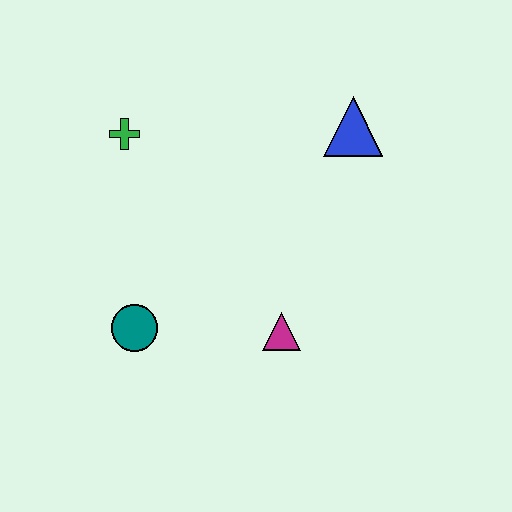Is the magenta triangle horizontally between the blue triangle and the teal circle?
Yes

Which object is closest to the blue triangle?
The magenta triangle is closest to the blue triangle.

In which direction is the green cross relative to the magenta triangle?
The green cross is above the magenta triangle.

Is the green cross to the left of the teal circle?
Yes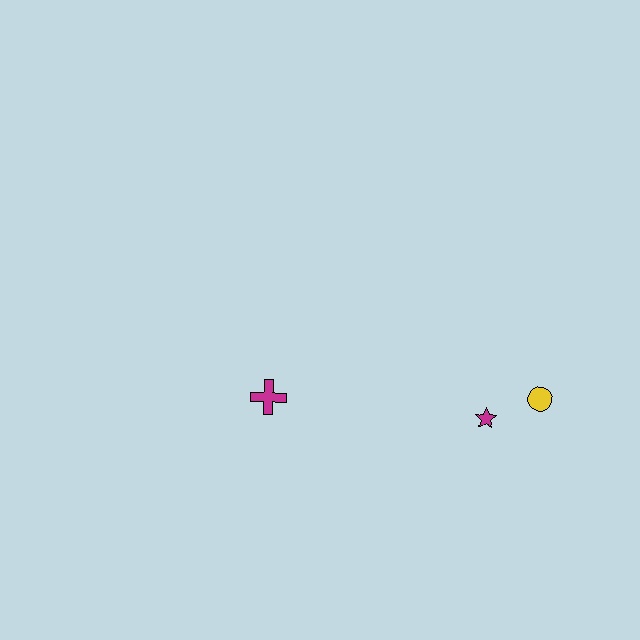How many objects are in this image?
There are 3 objects.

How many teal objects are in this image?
There are no teal objects.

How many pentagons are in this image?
There are no pentagons.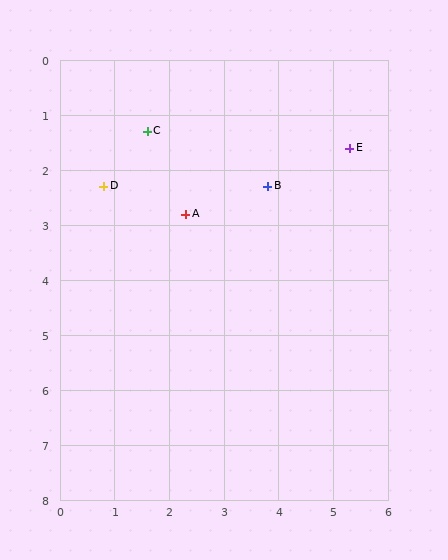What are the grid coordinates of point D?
Point D is at approximately (0.8, 2.3).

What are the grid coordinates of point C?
Point C is at approximately (1.6, 1.3).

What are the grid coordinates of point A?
Point A is at approximately (2.3, 2.8).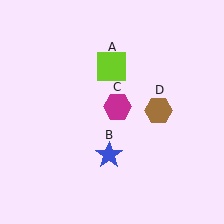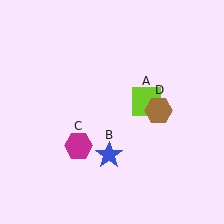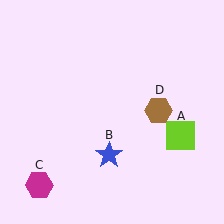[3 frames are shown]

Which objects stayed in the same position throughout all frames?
Blue star (object B) and brown hexagon (object D) remained stationary.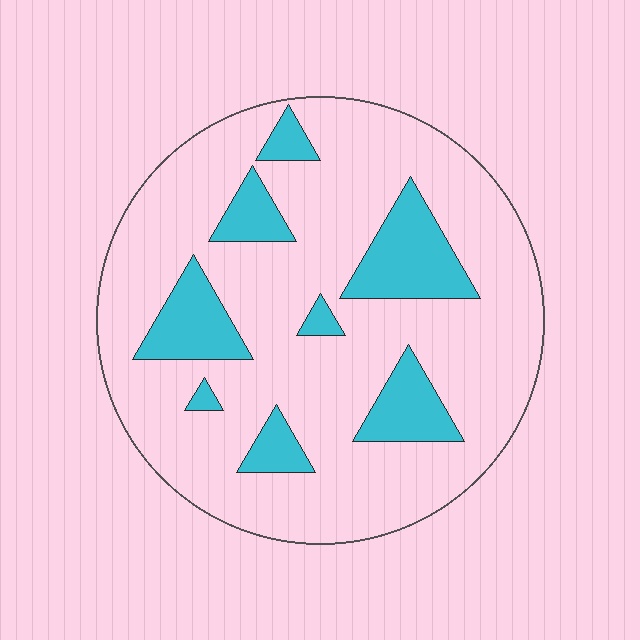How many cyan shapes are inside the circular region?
8.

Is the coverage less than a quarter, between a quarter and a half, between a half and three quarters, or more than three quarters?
Less than a quarter.